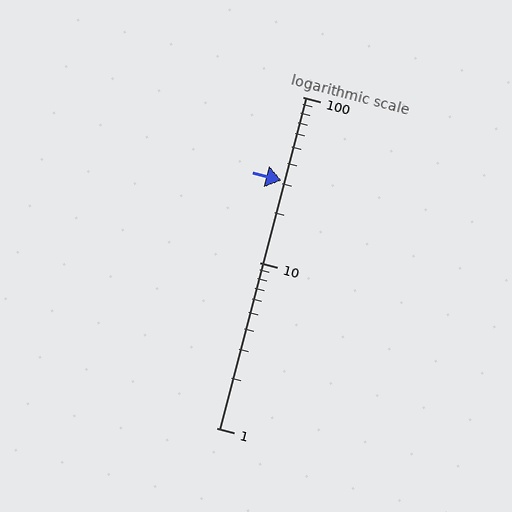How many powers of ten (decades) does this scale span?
The scale spans 2 decades, from 1 to 100.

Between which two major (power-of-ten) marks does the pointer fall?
The pointer is between 10 and 100.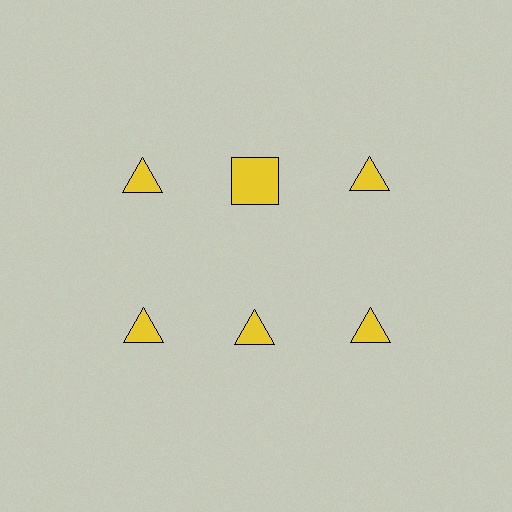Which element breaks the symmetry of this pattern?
The yellow square in the top row, second from left column breaks the symmetry. All other shapes are yellow triangles.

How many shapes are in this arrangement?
There are 6 shapes arranged in a grid pattern.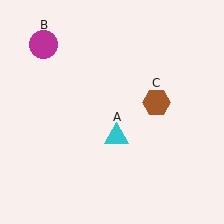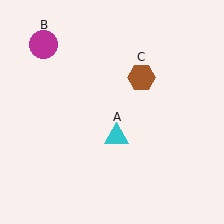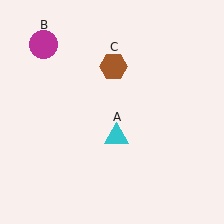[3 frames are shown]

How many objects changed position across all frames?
1 object changed position: brown hexagon (object C).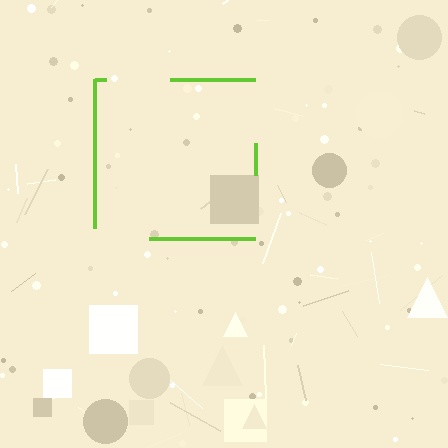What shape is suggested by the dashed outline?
The dashed outline suggests a square.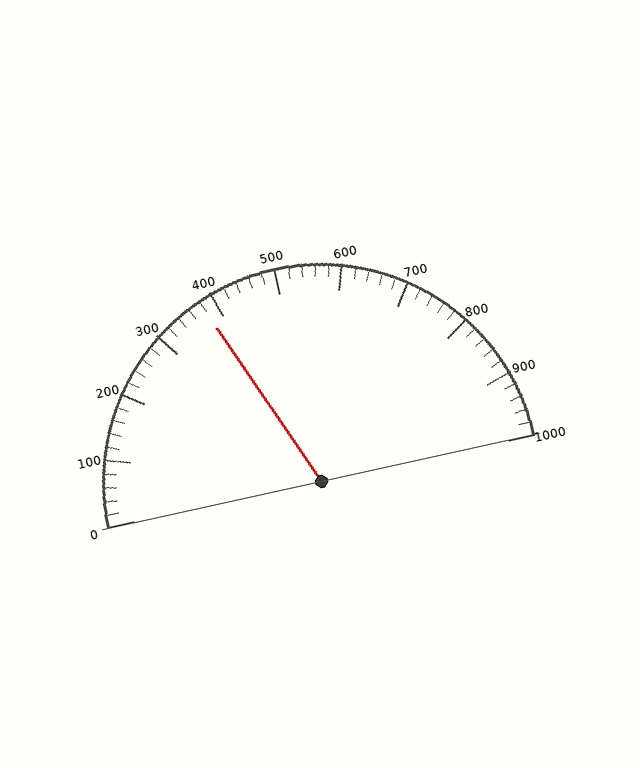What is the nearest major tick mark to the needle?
The nearest major tick mark is 400.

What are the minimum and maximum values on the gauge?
The gauge ranges from 0 to 1000.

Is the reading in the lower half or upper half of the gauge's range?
The reading is in the lower half of the range (0 to 1000).